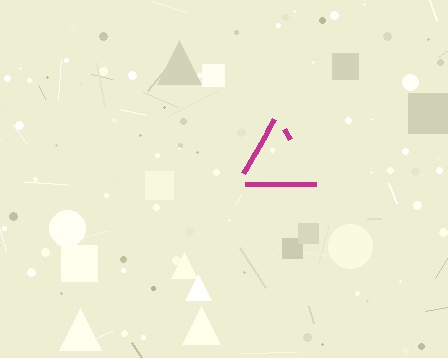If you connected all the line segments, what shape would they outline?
They would outline a triangle.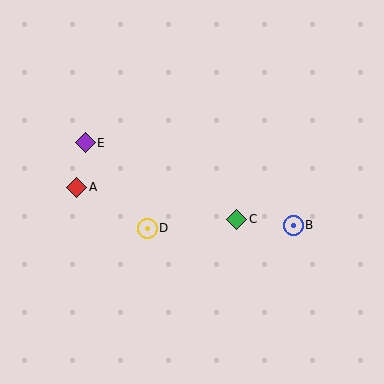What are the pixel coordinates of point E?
Point E is at (85, 143).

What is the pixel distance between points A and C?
The distance between A and C is 163 pixels.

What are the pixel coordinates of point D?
Point D is at (147, 228).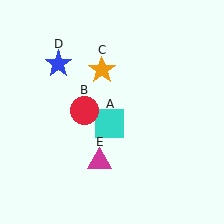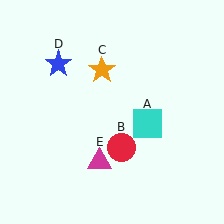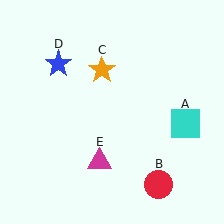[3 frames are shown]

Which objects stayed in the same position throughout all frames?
Orange star (object C) and blue star (object D) and magenta triangle (object E) remained stationary.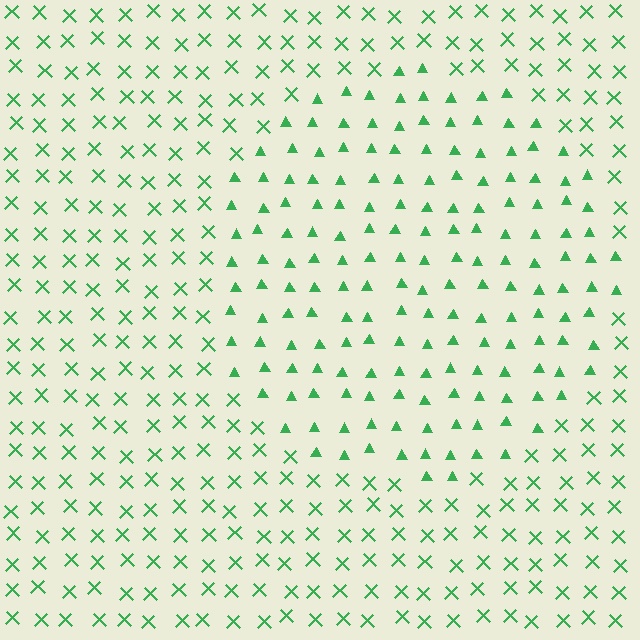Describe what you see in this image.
The image is filled with small green elements arranged in a uniform grid. A circle-shaped region contains triangles, while the surrounding area contains X marks. The boundary is defined purely by the change in element shape.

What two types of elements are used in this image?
The image uses triangles inside the circle region and X marks outside it.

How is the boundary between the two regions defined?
The boundary is defined by a change in element shape: triangles inside vs. X marks outside. All elements share the same color and spacing.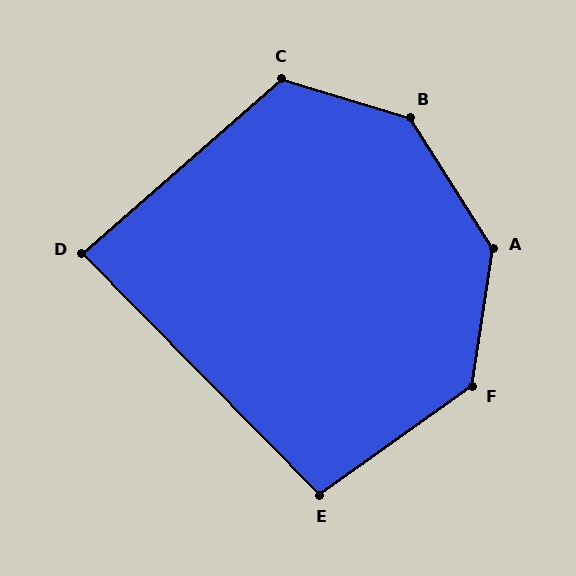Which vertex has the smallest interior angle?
D, at approximately 87 degrees.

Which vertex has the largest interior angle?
B, at approximately 140 degrees.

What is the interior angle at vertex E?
Approximately 99 degrees (obtuse).